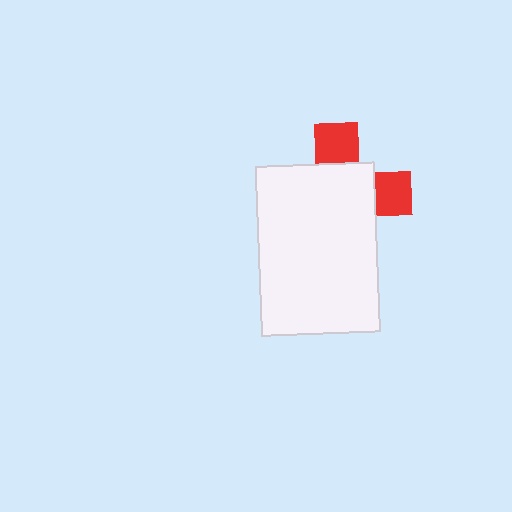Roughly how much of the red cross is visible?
A small part of it is visible (roughly 31%).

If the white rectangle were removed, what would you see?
You would see the complete red cross.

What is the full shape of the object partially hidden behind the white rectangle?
The partially hidden object is a red cross.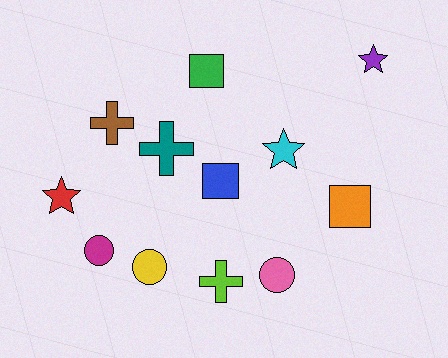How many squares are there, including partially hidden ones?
There are 3 squares.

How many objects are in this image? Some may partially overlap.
There are 12 objects.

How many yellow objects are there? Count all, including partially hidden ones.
There is 1 yellow object.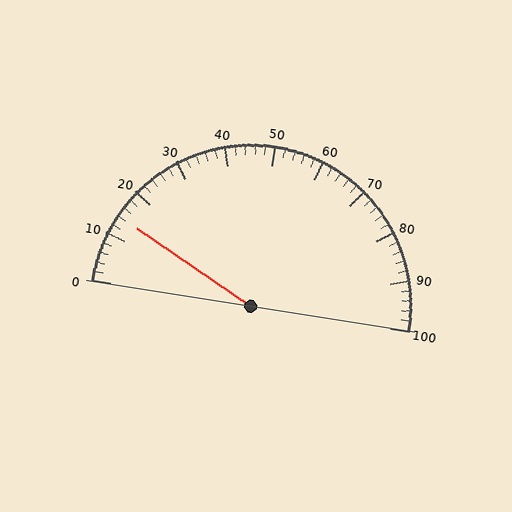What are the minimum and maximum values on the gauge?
The gauge ranges from 0 to 100.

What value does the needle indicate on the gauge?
The needle indicates approximately 14.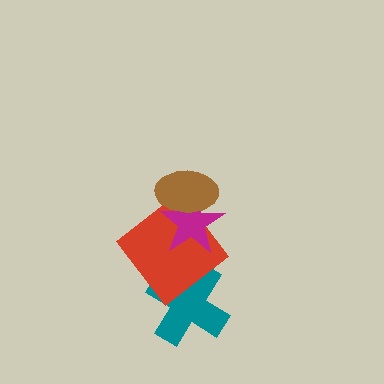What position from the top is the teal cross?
The teal cross is 4th from the top.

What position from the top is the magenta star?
The magenta star is 2nd from the top.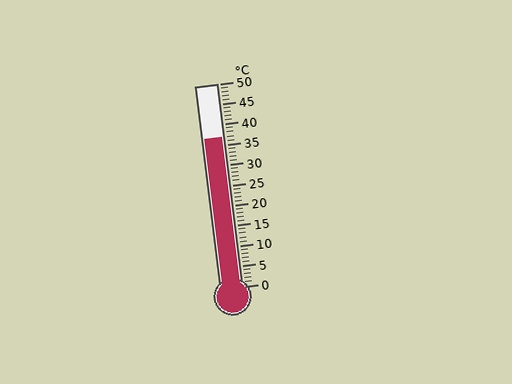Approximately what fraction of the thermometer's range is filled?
The thermometer is filled to approximately 75% of its range.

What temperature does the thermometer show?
The thermometer shows approximately 37°C.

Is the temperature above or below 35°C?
The temperature is above 35°C.